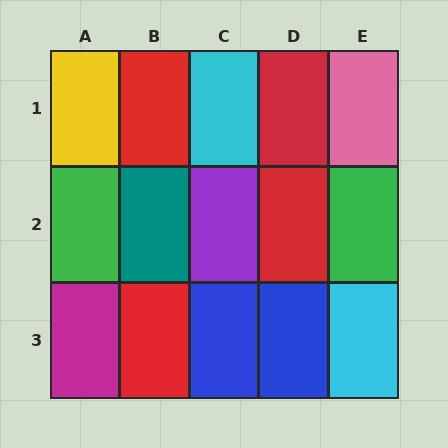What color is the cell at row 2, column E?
Green.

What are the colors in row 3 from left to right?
Magenta, red, blue, blue, cyan.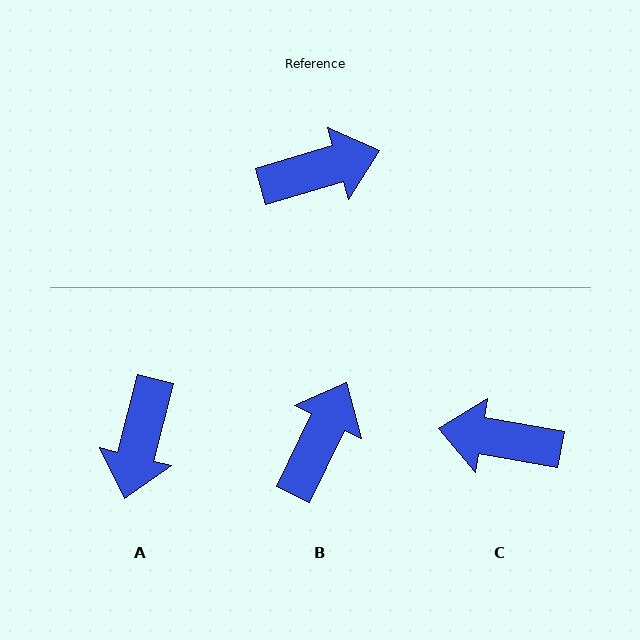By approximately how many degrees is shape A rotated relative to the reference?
Approximately 121 degrees clockwise.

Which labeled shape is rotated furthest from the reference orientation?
C, about 153 degrees away.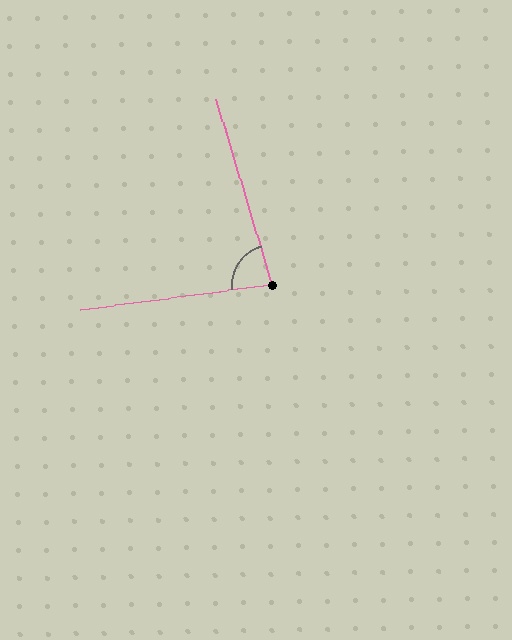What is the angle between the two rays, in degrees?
Approximately 81 degrees.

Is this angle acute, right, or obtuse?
It is acute.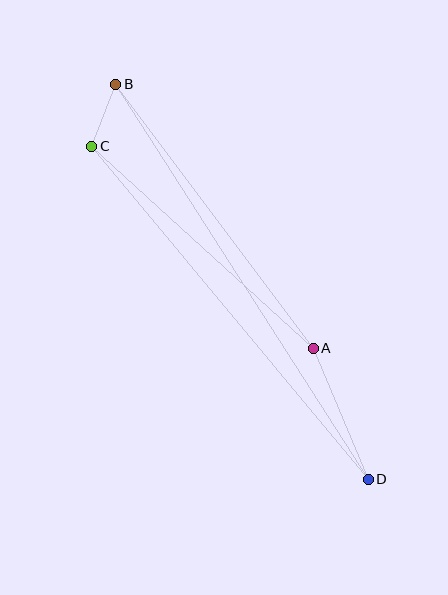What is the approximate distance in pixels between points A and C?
The distance between A and C is approximately 300 pixels.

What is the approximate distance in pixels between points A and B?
The distance between A and B is approximately 330 pixels.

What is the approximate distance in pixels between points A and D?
The distance between A and D is approximately 142 pixels.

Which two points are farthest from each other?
Points B and D are farthest from each other.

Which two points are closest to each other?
Points B and C are closest to each other.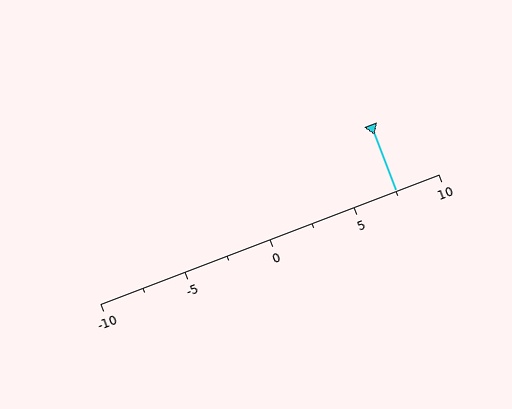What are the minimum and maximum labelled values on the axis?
The axis runs from -10 to 10.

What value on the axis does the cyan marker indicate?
The marker indicates approximately 7.5.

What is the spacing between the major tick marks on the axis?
The major ticks are spaced 5 apart.